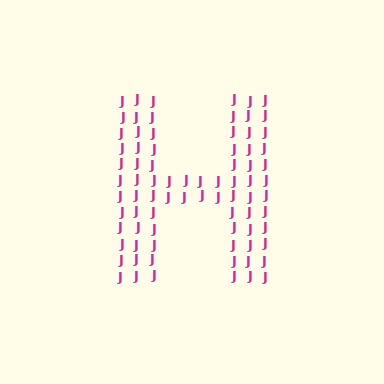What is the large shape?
The large shape is the letter H.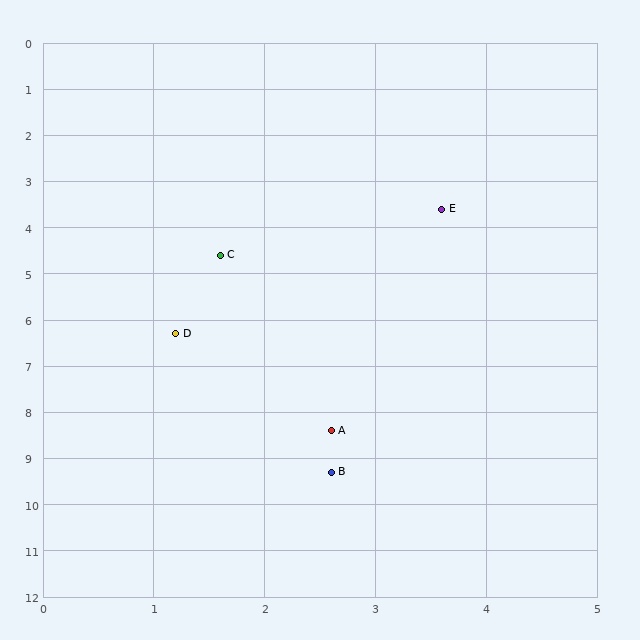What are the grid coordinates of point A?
Point A is at approximately (2.6, 8.4).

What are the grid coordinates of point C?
Point C is at approximately (1.6, 4.6).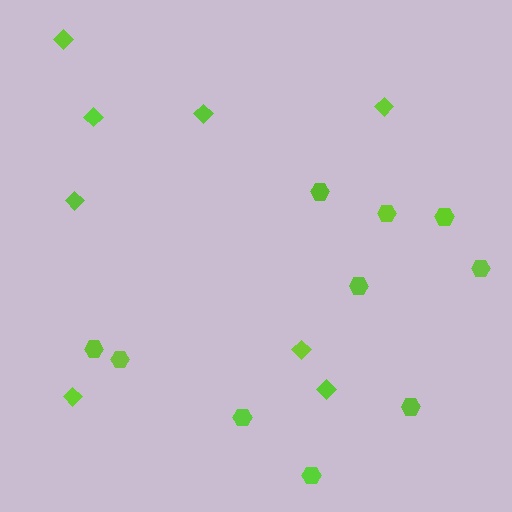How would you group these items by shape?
There are 2 groups: one group of diamonds (8) and one group of hexagons (10).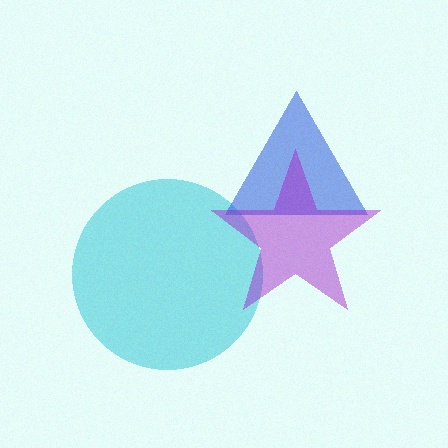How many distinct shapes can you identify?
There are 3 distinct shapes: a cyan circle, a blue triangle, a purple star.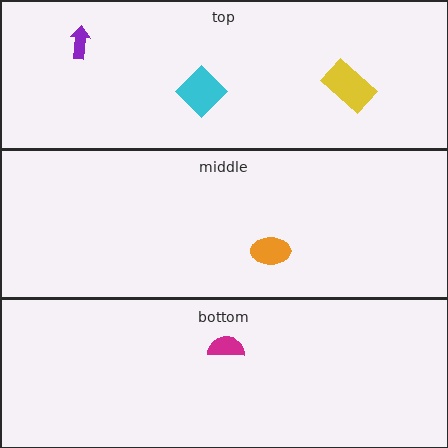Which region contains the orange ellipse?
The middle region.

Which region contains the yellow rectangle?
The top region.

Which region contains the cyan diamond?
The top region.